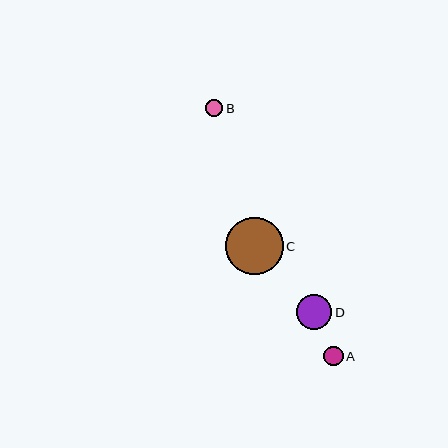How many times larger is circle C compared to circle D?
Circle C is approximately 1.6 times the size of circle D.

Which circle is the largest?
Circle C is the largest with a size of approximately 57 pixels.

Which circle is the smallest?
Circle B is the smallest with a size of approximately 18 pixels.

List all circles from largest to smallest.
From largest to smallest: C, D, A, B.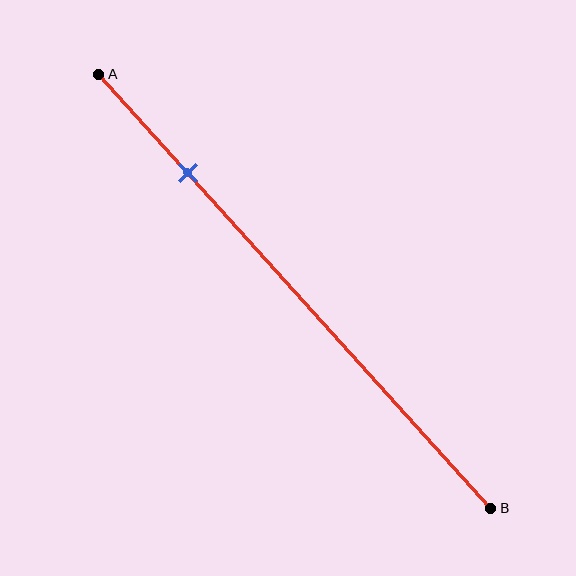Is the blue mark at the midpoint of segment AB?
No, the mark is at about 25% from A, not at the 50% midpoint.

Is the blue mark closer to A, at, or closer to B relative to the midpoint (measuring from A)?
The blue mark is closer to point A than the midpoint of segment AB.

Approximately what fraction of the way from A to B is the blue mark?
The blue mark is approximately 25% of the way from A to B.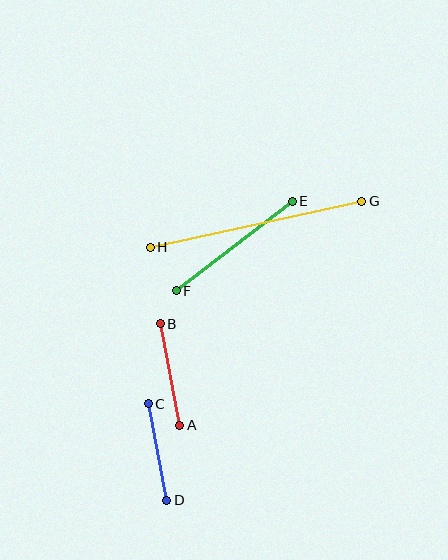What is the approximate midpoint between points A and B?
The midpoint is at approximately (170, 374) pixels.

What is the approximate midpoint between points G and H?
The midpoint is at approximately (256, 224) pixels.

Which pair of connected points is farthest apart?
Points G and H are farthest apart.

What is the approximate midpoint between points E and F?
The midpoint is at approximately (234, 246) pixels.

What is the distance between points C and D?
The distance is approximately 98 pixels.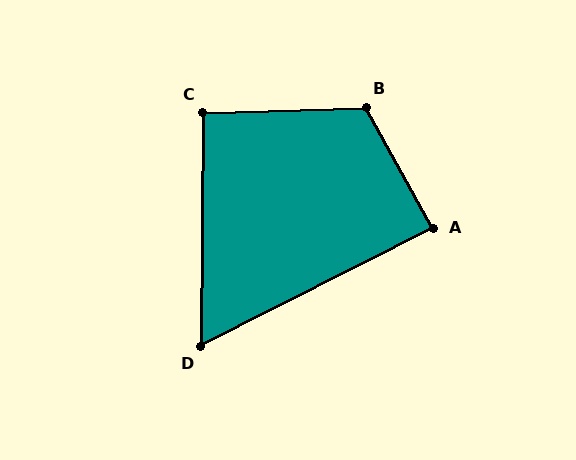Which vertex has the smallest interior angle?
D, at approximately 63 degrees.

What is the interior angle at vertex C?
Approximately 92 degrees (approximately right).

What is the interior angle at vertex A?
Approximately 88 degrees (approximately right).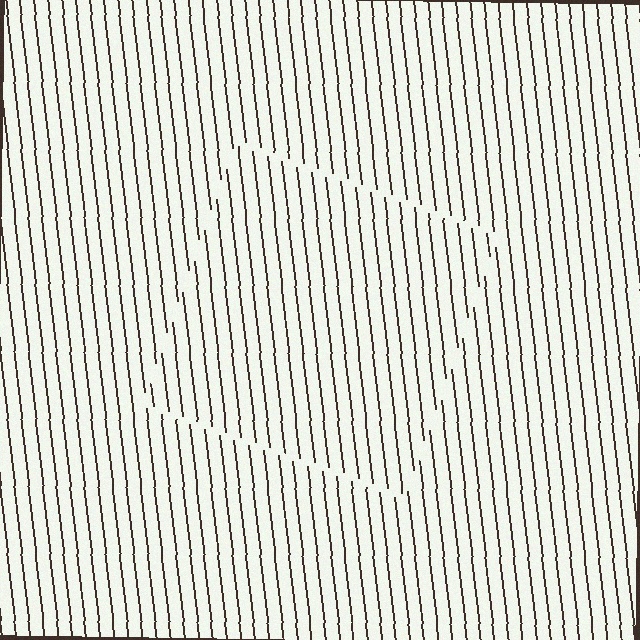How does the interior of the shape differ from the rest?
The interior of the shape contains the same grating, shifted by half a period — the contour is defined by the phase discontinuity where line-ends from the inner and outer gratings abut.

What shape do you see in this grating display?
An illusory square. The interior of the shape contains the same grating, shifted by half a period — the contour is defined by the phase discontinuity where line-ends from the inner and outer gratings abut.